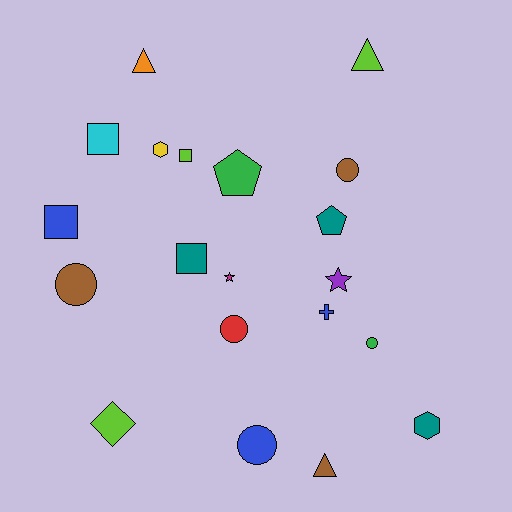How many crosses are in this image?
There is 1 cross.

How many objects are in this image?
There are 20 objects.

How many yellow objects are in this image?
There is 1 yellow object.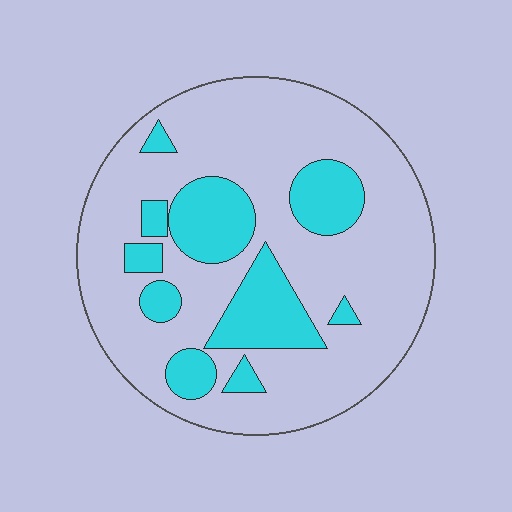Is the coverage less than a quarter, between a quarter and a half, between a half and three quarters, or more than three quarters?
Less than a quarter.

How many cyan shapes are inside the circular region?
10.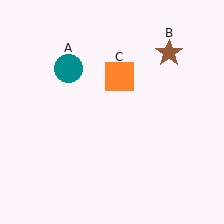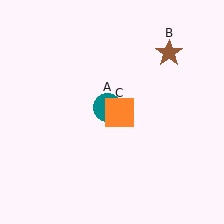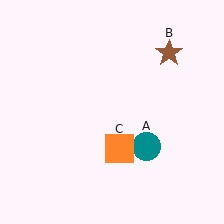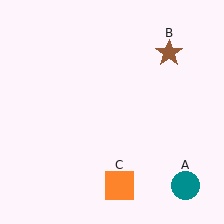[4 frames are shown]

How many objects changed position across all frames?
2 objects changed position: teal circle (object A), orange square (object C).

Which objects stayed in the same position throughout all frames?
Brown star (object B) remained stationary.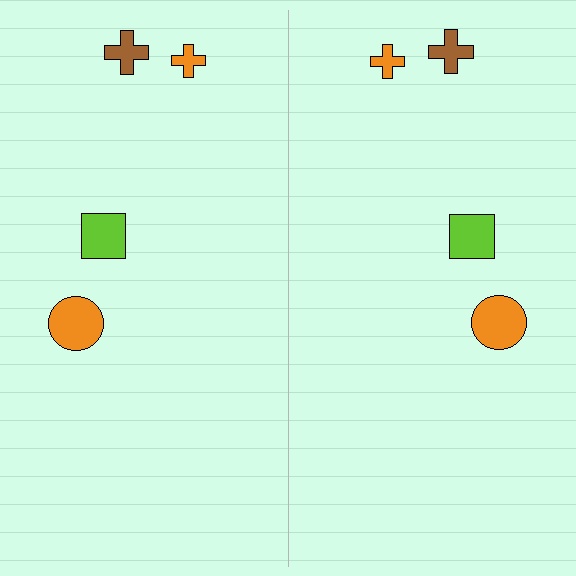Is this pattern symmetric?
Yes, this pattern has bilateral (reflection) symmetry.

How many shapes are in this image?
There are 8 shapes in this image.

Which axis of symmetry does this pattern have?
The pattern has a vertical axis of symmetry running through the center of the image.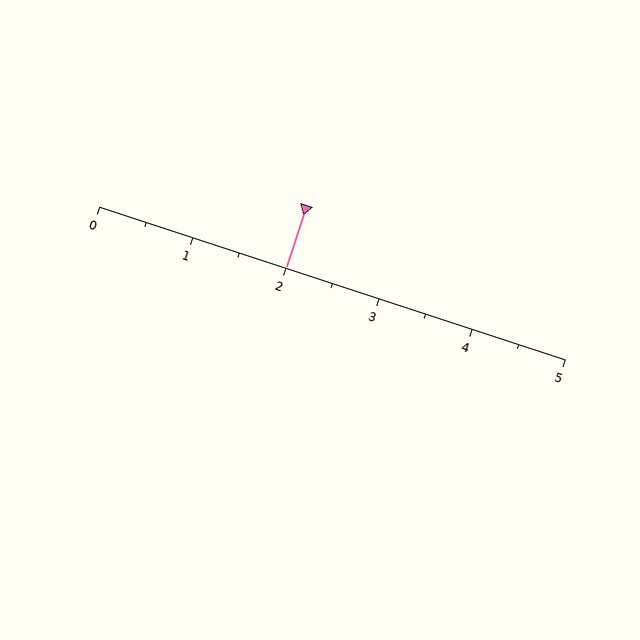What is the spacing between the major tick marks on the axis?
The major ticks are spaced 1 apart.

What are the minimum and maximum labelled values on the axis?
The axis runs from 0 to 5.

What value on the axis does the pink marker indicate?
The marker indicates approximately 2.